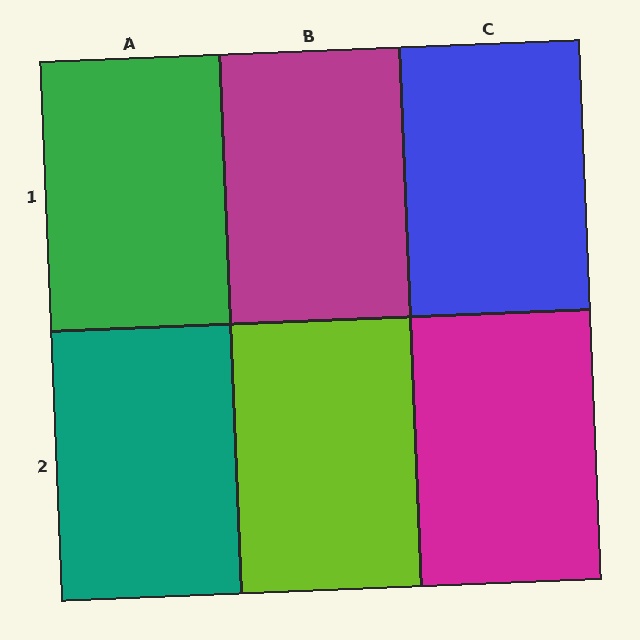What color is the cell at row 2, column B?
Lime.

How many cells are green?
1 cell is green.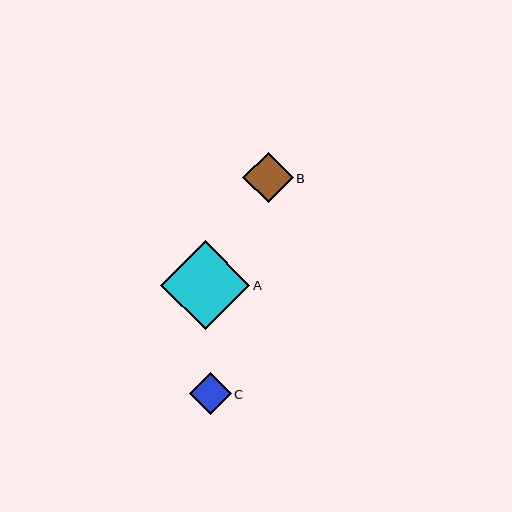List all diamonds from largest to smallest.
From largest to smallest: A, B, C.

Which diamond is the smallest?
Diamond C is the smallest with a size of approximately 42 pixels.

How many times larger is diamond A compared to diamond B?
Diamond A is approximately 1.8 times the size of diamond B.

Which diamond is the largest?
Diamond A is the largest with a size of approximately 89 pixels.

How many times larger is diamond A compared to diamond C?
Diamond A is approximately 2.1 times the size of diamond C.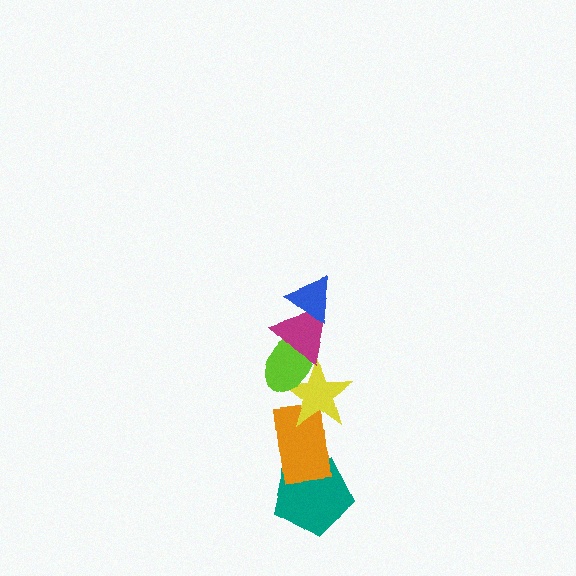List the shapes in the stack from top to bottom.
From top to bottom: the blue triangle, the magenta triangle, the lime ellipse, the yellow star, the orange rectangle, the teal pentagon.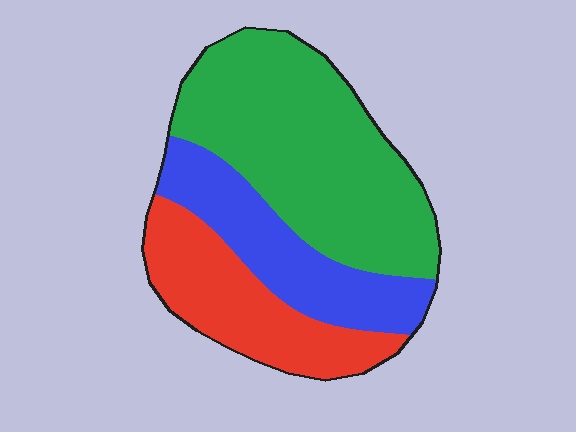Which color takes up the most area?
Green, at roughly 50%.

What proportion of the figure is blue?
Blue covers roughly 25% of the figure.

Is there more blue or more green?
Green.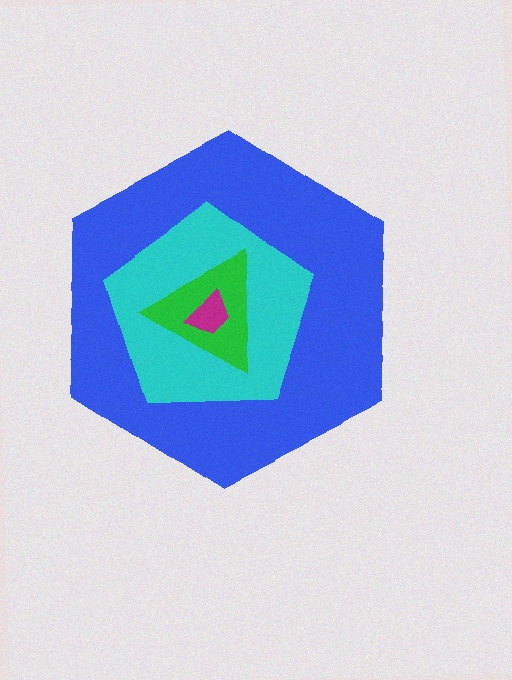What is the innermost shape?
The magenta trapezoid.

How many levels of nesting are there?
4.